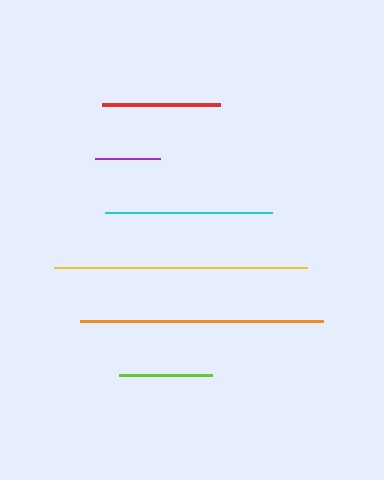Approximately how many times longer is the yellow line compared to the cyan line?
The yellow line is approximately 1.5 times the length of the cyan line.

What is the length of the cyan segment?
The cyan segment is approximately 167 pixels long.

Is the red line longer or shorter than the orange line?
The orange line is longer than the red line.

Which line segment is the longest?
The yellow line is the longest at approximately 253 pixels.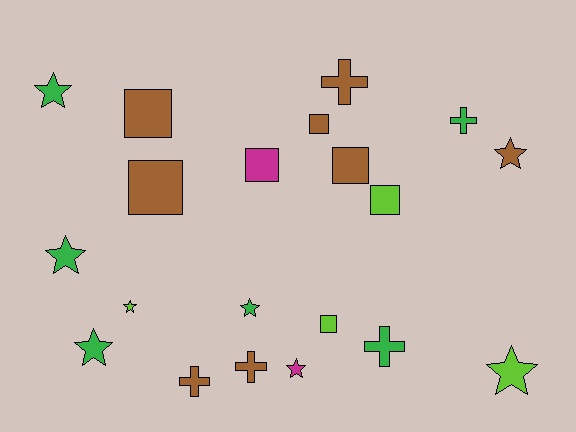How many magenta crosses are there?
There are no magenta crosses.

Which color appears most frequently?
Brown, with 8 objects.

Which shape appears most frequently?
Star, with 8 objects.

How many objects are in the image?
There are 20 objects.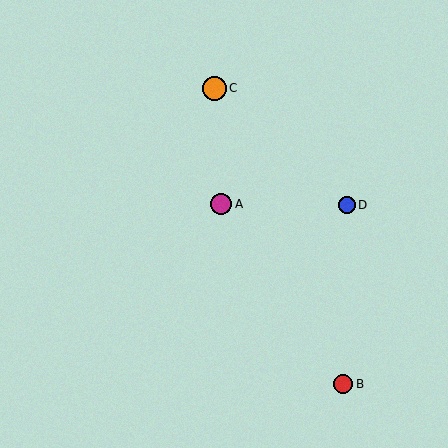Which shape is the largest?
The orange circle (labeled C) is the largest.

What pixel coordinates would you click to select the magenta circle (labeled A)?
Click at (221, 204) to select the magenta circle A.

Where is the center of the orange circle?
The center of the orange circle is at (214, 88).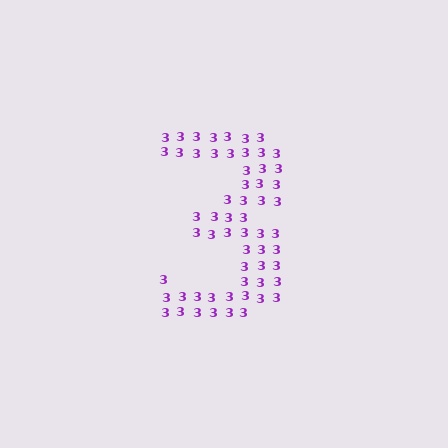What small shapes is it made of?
It is made of small digit 3's.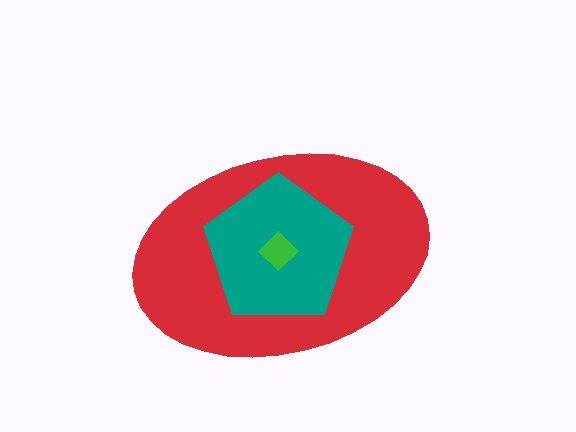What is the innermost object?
The green diamond.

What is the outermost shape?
The red ellipse.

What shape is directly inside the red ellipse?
The teal pentagon.